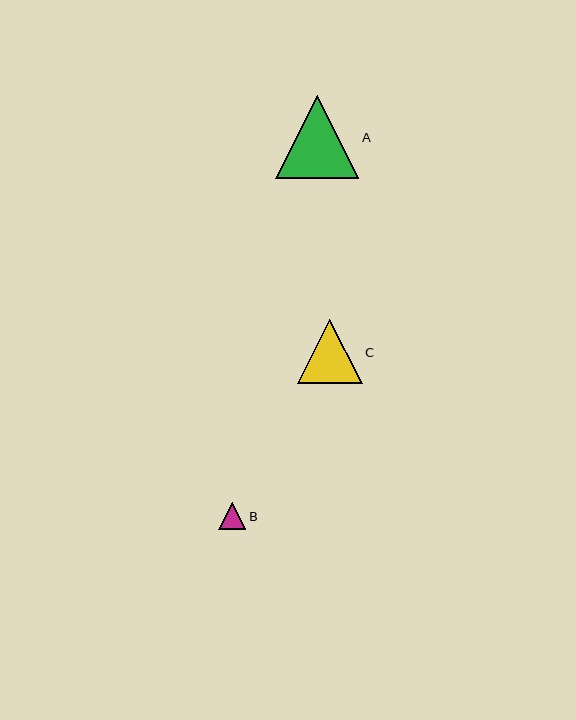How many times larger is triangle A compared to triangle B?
Triangle A is approximately 3.0 times the size of triangle B.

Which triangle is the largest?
Triangle A is the largest with a size of approximately 83 pixels.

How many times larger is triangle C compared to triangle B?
Triangle C is approximately 2.4 times the size of triangle B.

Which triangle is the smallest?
Triangle B is the smallest with a size of approximately 27 pixels.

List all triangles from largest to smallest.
From largest to smallest: A, C, B.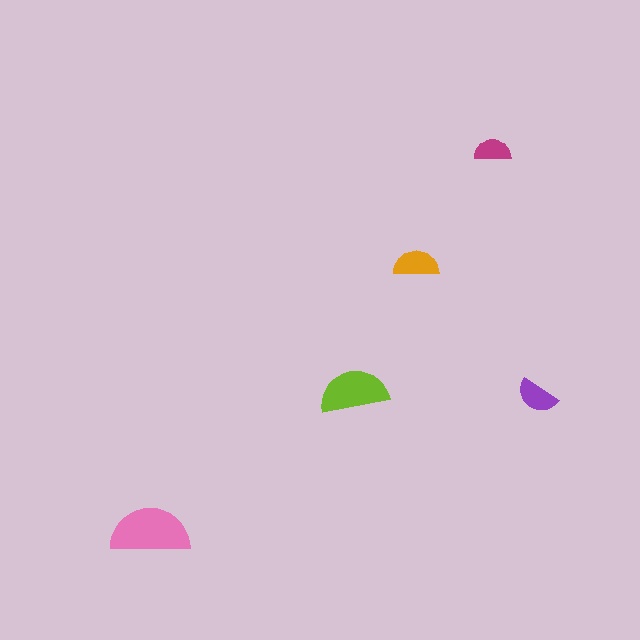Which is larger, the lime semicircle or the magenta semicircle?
The lime one.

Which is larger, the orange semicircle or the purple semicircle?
The orange one.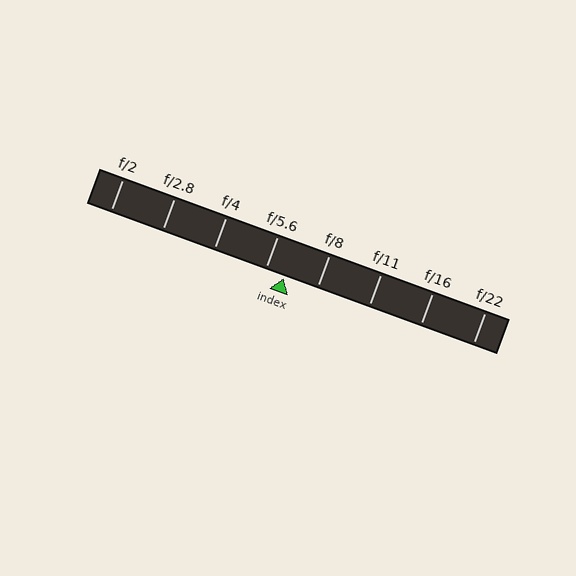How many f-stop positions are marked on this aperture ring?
There are 8 f-stop positions marked.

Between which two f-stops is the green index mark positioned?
The index mark is between f/5.6 and f/8.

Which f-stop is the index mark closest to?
The index mark is closest to f/5.6.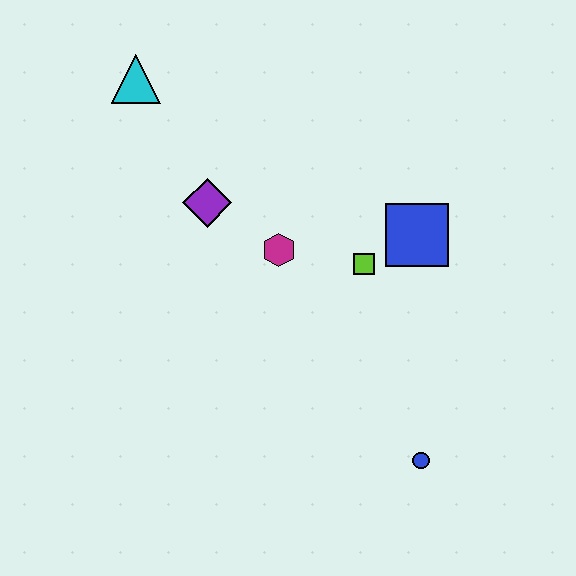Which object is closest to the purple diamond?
The magenta hexagon is closest to the purple diamond.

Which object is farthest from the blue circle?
The cyan triangle is farthest from the blue circle.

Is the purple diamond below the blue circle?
No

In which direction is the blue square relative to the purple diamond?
The blue square is to the right of the purple diamond.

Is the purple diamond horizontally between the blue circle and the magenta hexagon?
No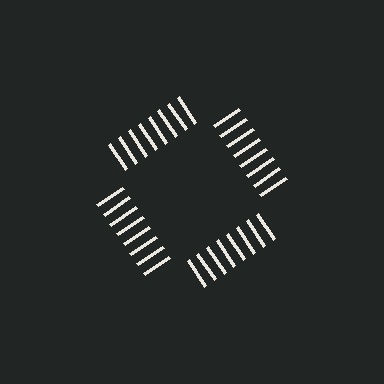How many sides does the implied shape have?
4 sides — the line-ends trace a square.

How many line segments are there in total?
32 — 8 along each of the 4 edges.